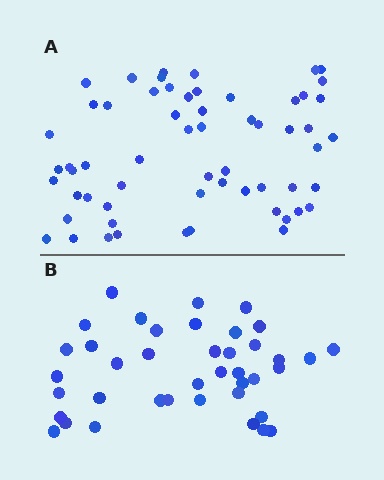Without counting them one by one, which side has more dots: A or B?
Region A (the top region) has more dots.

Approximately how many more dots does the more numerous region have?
Region A has approximately 20 more dots than region B.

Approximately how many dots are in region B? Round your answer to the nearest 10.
About 40 dots.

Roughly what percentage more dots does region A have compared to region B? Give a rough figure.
About 50% more.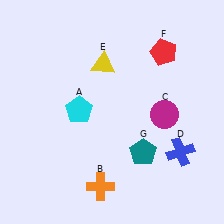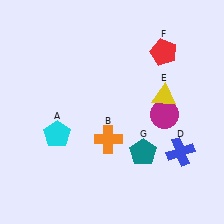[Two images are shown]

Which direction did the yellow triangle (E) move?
The yellow triangle (E) moved right.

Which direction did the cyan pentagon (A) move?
The cyan pentagon (A) moved down.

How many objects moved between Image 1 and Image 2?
3 objects moved between the two images.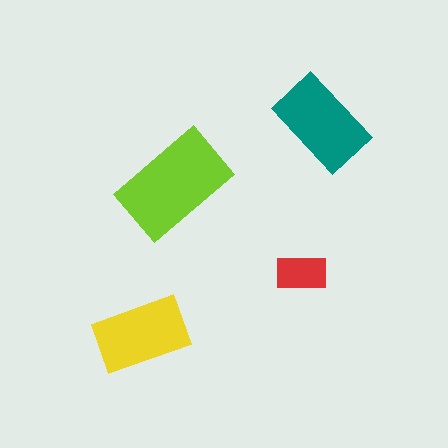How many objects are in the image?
There are 4 objects in the image.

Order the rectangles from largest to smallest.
the lime one, the teal one, the yellow one, the red one.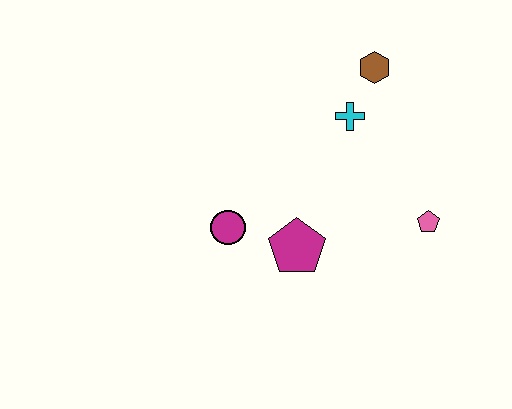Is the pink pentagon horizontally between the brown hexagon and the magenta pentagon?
No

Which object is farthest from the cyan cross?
The magenta circle is farthest from the cyan cross.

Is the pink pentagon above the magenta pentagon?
Yes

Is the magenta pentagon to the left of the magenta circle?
No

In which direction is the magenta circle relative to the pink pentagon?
The magenta circle is to the left of the pink pentagon.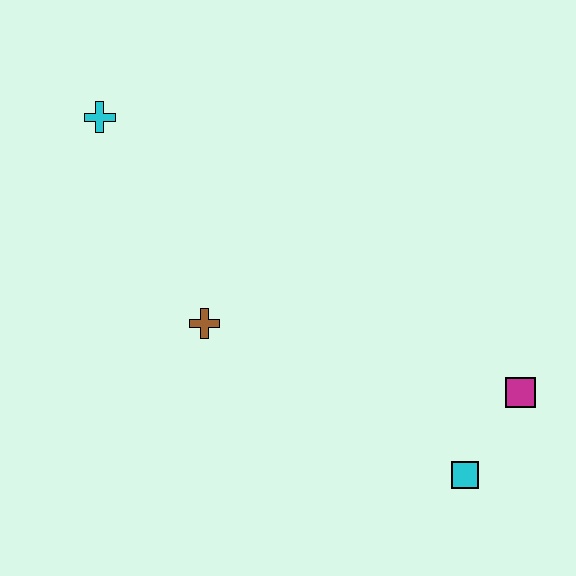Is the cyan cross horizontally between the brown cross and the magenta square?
No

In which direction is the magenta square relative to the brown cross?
The magenta square is to the right of the brown cross.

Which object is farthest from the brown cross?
The magenta square is farthest from the brown cross.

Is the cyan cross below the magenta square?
No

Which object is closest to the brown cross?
The cyan cross is closest to the brown cross.